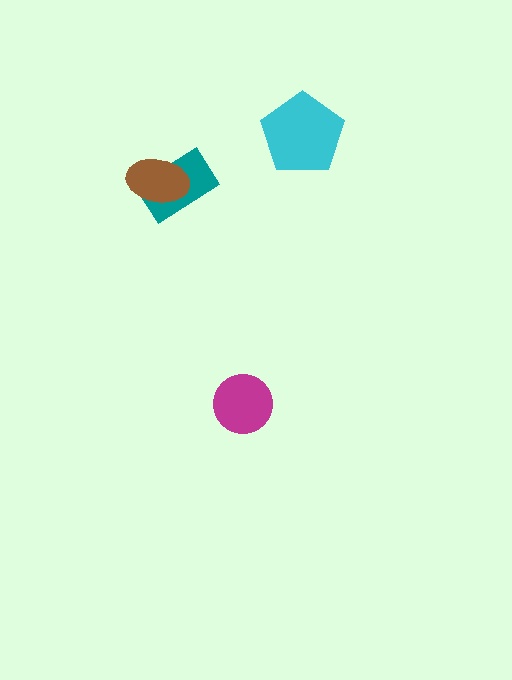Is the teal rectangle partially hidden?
Yes, it is partially covered by another shape.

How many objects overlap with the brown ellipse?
1 object overlaps with the brown ellipse.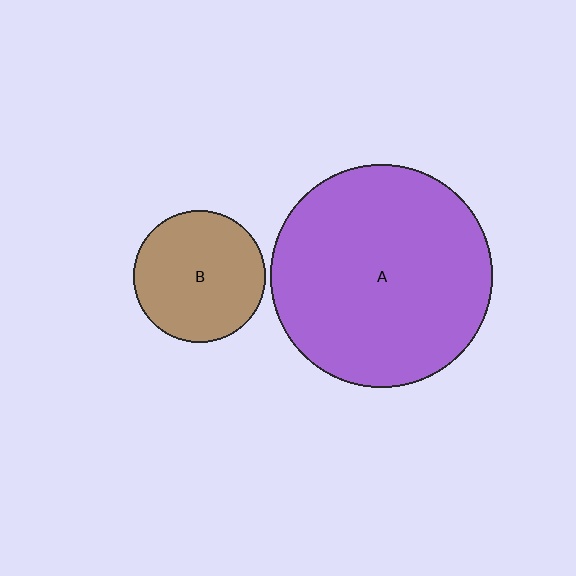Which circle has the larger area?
Circle A (purple).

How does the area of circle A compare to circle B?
Approximately 2.8 times.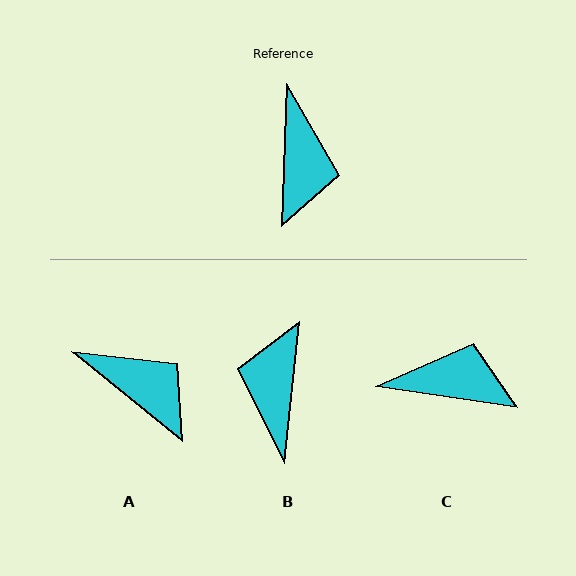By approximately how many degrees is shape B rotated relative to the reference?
Approximately 176 degrees counter-clockwise.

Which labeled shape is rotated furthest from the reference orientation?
B, about 176 degrees away.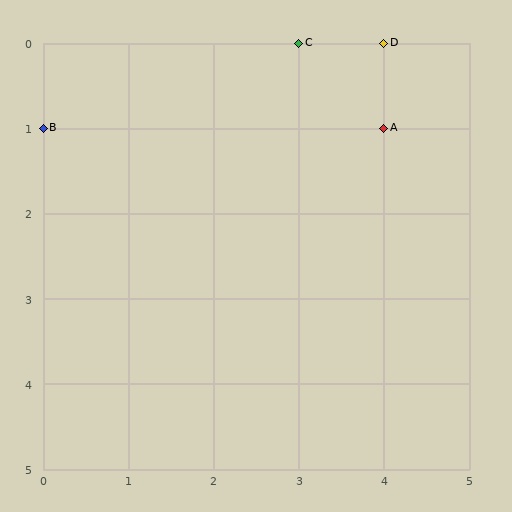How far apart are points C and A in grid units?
Points C and A are 1 column and 1 row apart (about 1.4 grid units diagonally).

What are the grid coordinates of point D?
Point D is at grid coordinates (4, 0).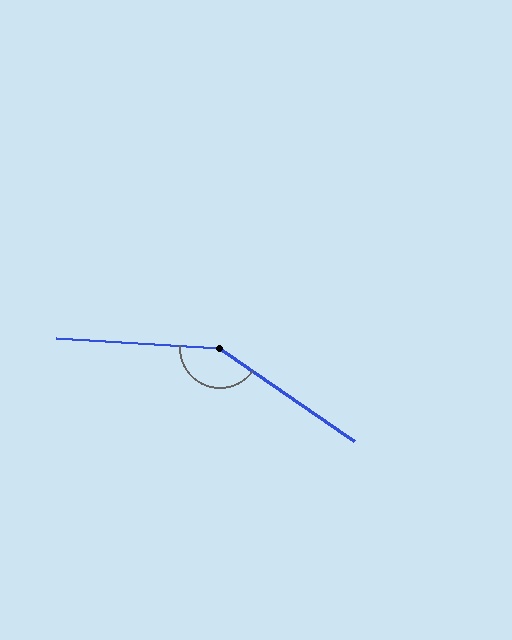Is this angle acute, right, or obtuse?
It is obtuse.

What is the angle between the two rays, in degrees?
Approximately 149 degrees.